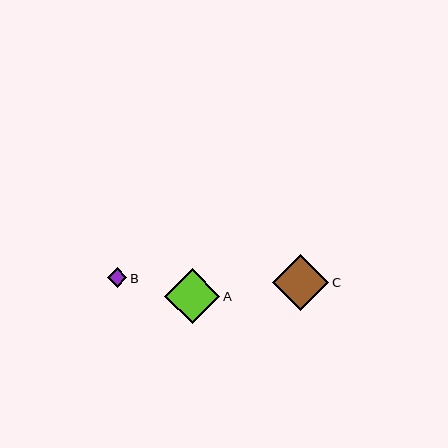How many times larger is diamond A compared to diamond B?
Diamond A is approximately 2.7 times the size of diamond B.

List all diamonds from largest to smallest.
From largest to smallest: C, A, B.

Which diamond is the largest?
Diamond C is the largest with a size of approximately 56 pixels.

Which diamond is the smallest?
Diamond B is the smallest with a size of approximately 20 pixels.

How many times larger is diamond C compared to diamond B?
Diamond C is approximately 2.8 times the size of diamond B.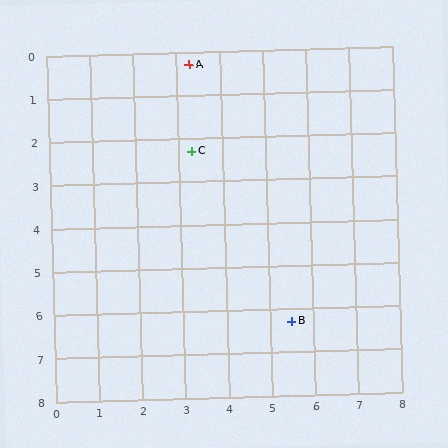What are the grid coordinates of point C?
Point C is at approximately (3.3, 2.3).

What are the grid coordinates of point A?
Point A is at approximately (3.3, 0.3).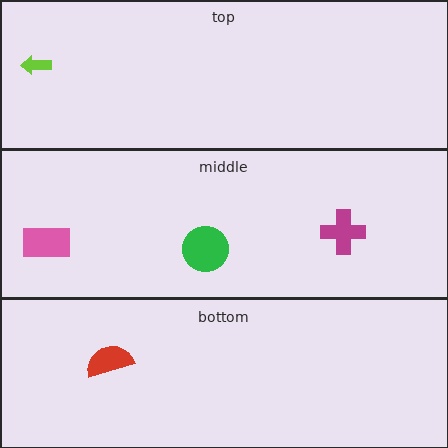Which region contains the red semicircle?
The bottom region.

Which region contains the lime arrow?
The top region.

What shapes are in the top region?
The lime arrow.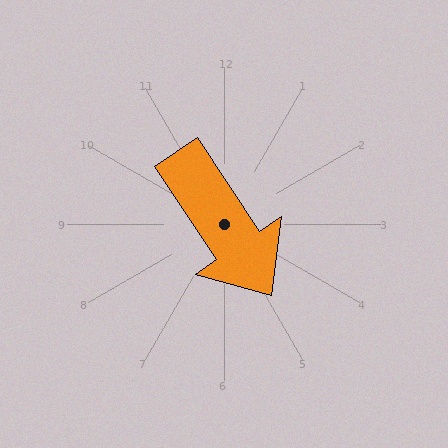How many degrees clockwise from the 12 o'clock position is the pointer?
Approximately 146 degrees.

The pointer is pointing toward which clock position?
Roughly 5 o'clock.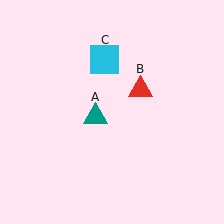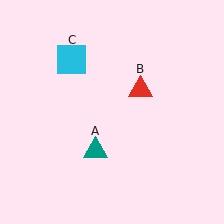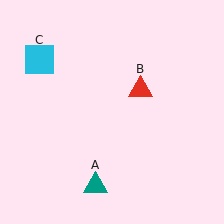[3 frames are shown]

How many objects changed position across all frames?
2 objects changed position: teal triangle (object A), cyan square (object C).